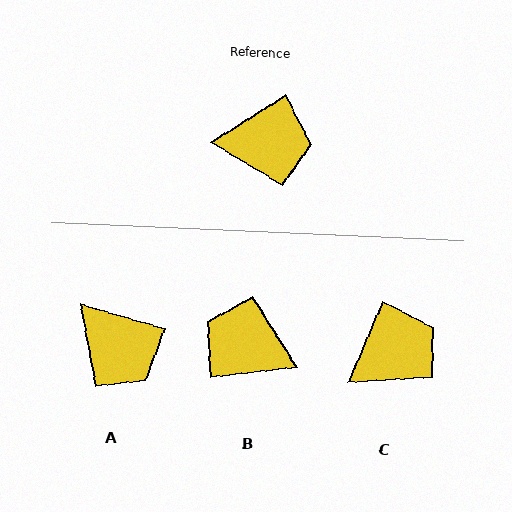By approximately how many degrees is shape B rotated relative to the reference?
Approximately 154 degrees counter-clockwise.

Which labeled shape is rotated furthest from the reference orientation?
B, about 154 degrees away.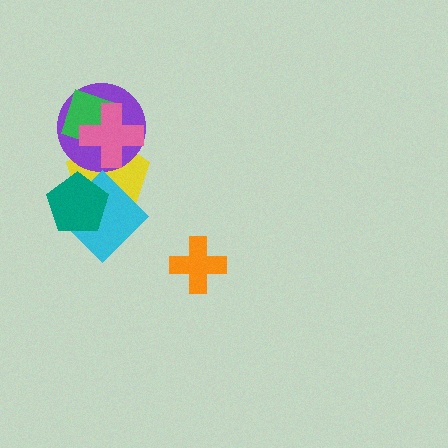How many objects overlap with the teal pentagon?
2 objects overlap with the teal pentagon.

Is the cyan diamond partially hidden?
Yes, it is partially covered by another shape.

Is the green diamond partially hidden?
Yes, it is partially covered by another shape.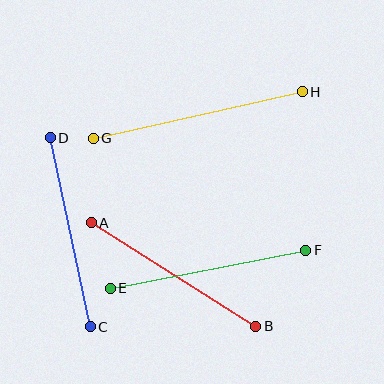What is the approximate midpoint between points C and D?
The midpoint is at approximately (70, 232) pixels.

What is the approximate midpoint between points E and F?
The midpoint is at approximately (208, 269) pixels.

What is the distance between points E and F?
The distance is approximately 199 pixels.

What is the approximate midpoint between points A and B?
The midpoint is at approximately (173, 274) pixels.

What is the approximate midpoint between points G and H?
The midpoint is at approximately (198, 115) pixels.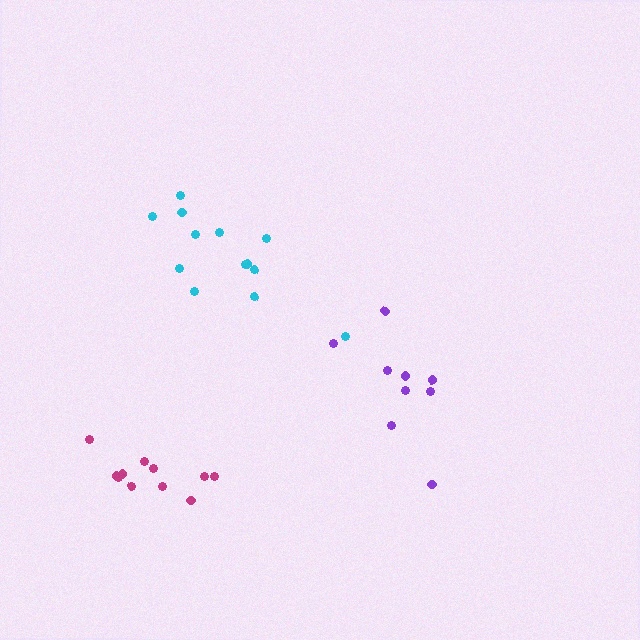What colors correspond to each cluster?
The clusters are colored: purple, cyan, magenta.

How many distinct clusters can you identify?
There are 3 distinct clusters.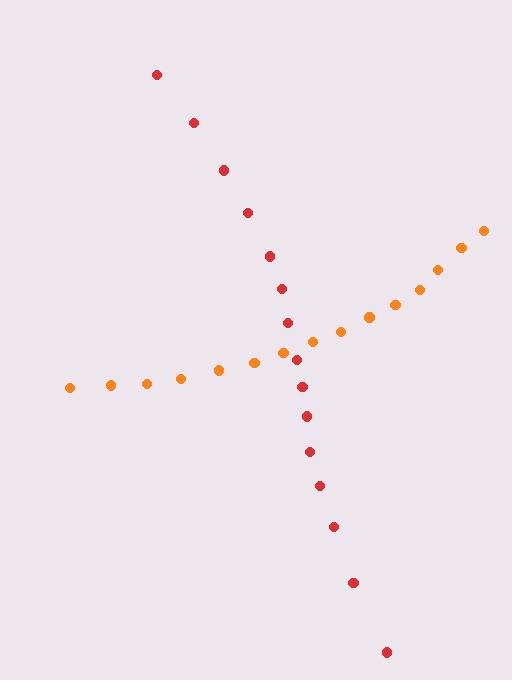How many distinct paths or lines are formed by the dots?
There are 2 distinct paths.